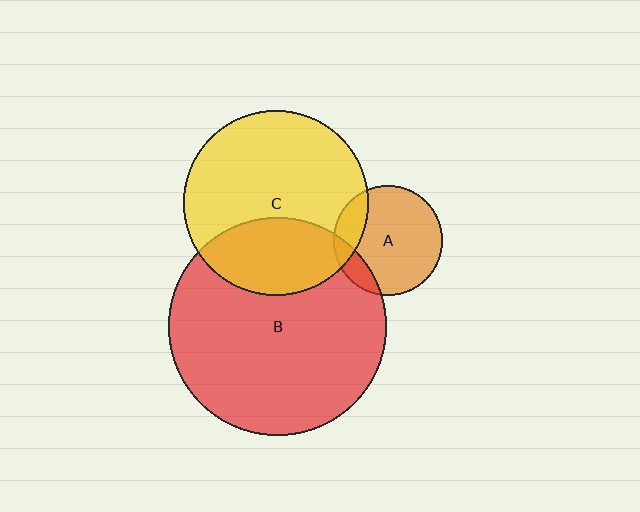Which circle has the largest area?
Circle B (red).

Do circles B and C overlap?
Yes.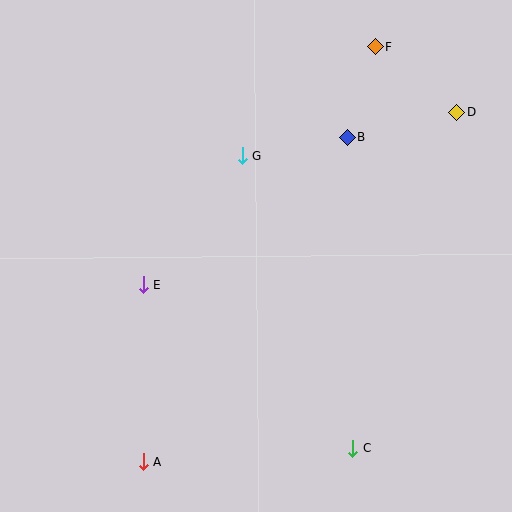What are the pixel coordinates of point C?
Point C is at (353, 448).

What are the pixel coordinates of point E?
Point E is at (144, 285).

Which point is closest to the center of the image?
Point G at (242, 156) is closest to the center.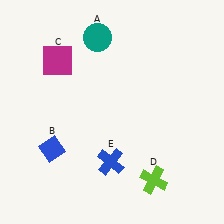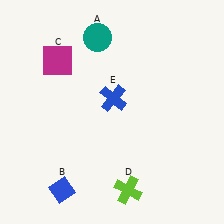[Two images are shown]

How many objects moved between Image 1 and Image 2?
3 objects moved between the two images.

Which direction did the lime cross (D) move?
The lime cross (D) moved left.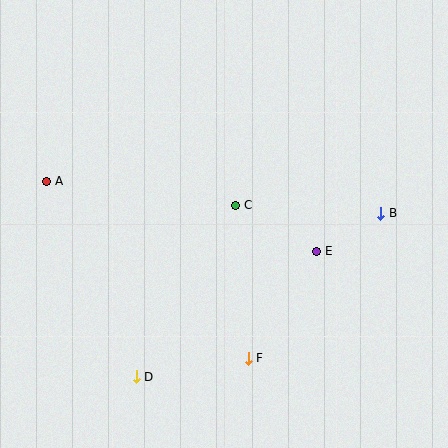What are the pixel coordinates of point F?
Point F is at (248, 358).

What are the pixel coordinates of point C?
Point C is at (236, 205).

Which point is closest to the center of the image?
Point C at (236, 205) is closest to the center.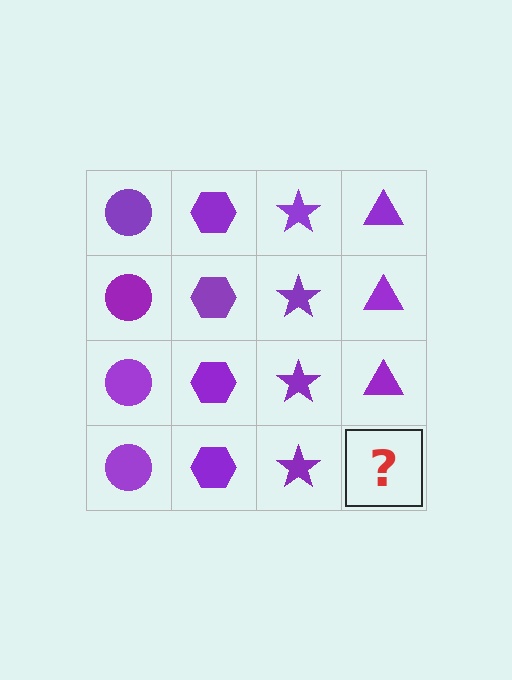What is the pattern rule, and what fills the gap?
The rule is that each column has a consistent shape. The gap should be filled with a purple triangle.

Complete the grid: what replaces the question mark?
The question mark should be replaced with a purple triangle.